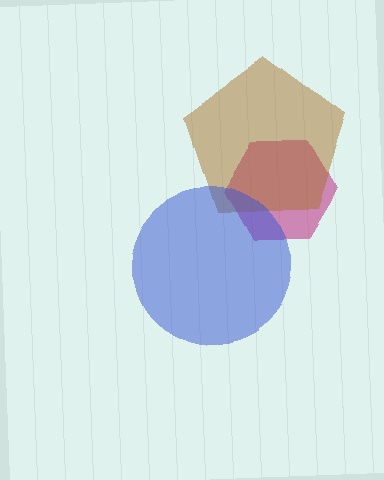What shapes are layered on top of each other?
The layered shapes are: a magenta hexagon, a brown pentagon, a blue circle.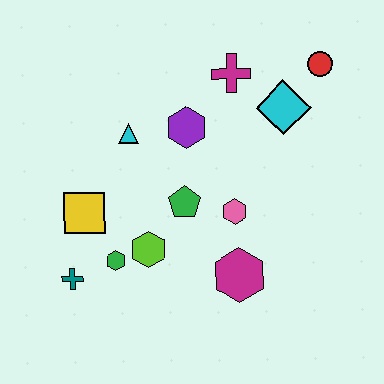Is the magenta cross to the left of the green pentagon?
No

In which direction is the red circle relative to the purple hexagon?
The red circle is to the right of the purple hexagon.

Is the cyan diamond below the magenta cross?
Yes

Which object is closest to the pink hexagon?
The green pentagon is closest to the pink hexagon.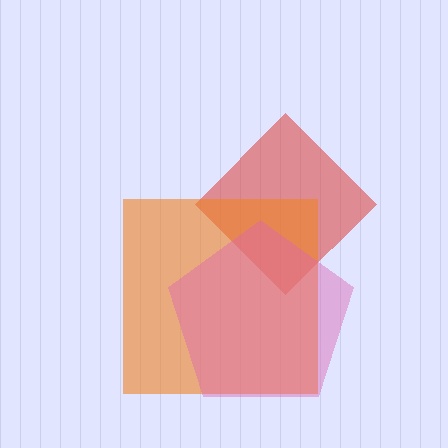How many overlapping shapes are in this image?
There are 3 overlapping shapes in the image.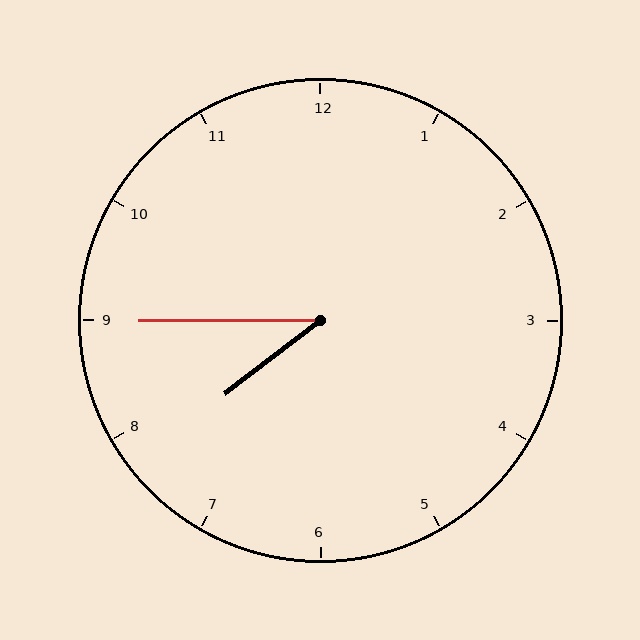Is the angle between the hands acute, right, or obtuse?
It is acute.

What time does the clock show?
7:45.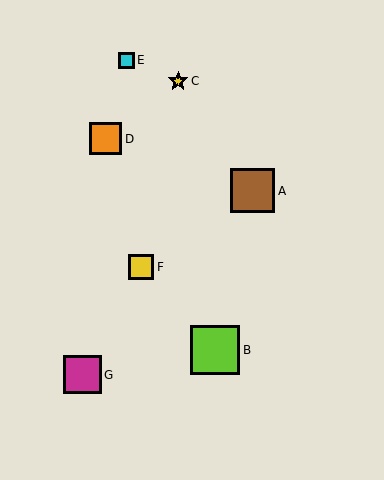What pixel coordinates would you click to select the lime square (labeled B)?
Click at (215, 350) to select the lime square B.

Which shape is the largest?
The lime square (labeled B) is the largest.